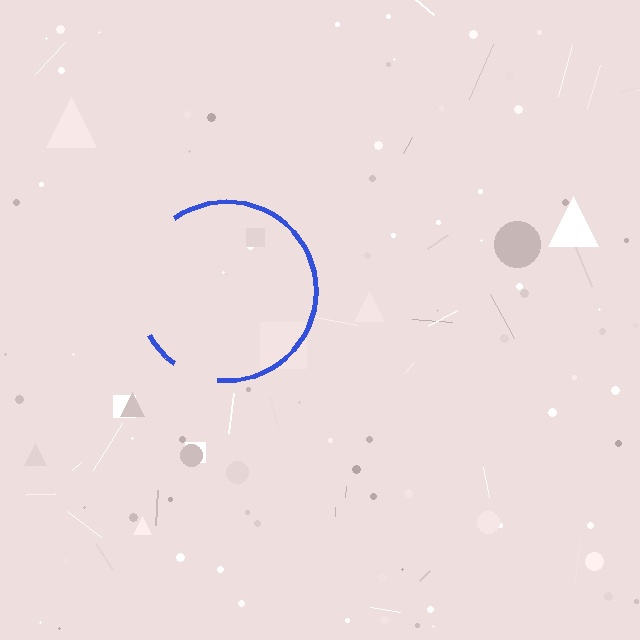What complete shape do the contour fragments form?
The contour fragments form a circle.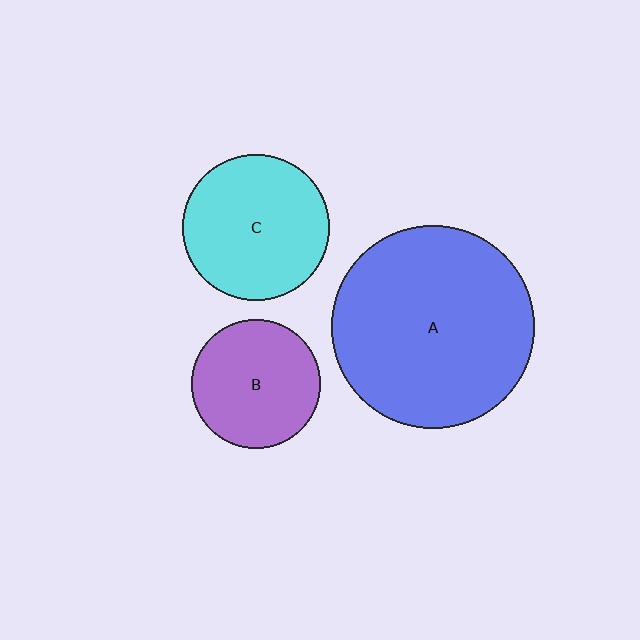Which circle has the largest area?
Circle A (blue).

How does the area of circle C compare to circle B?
Approximately 1.3 times.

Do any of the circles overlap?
No, none of the circles overlap.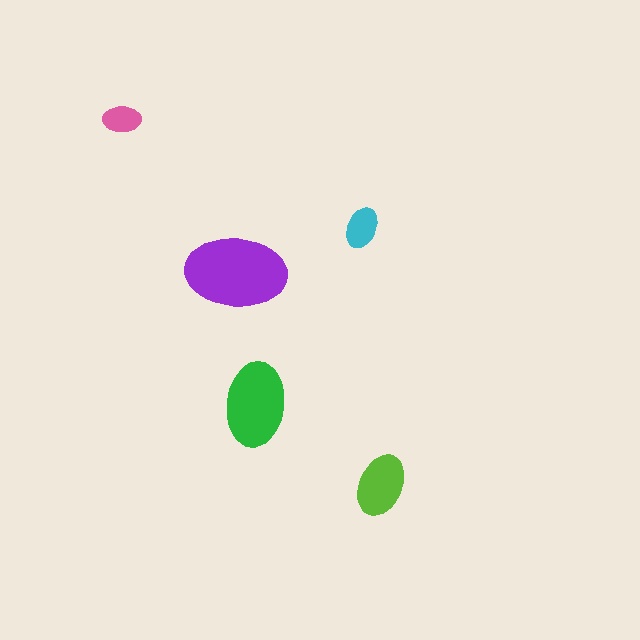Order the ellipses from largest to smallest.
the purple one, the green one, the lime one, the cyan one, the pink one.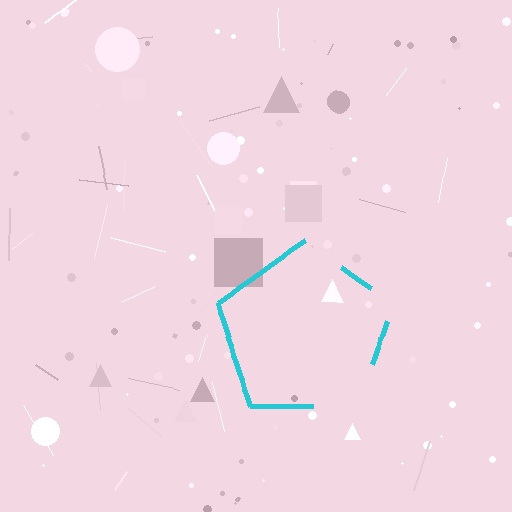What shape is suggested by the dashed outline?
The dashed outline suggests a pentagon.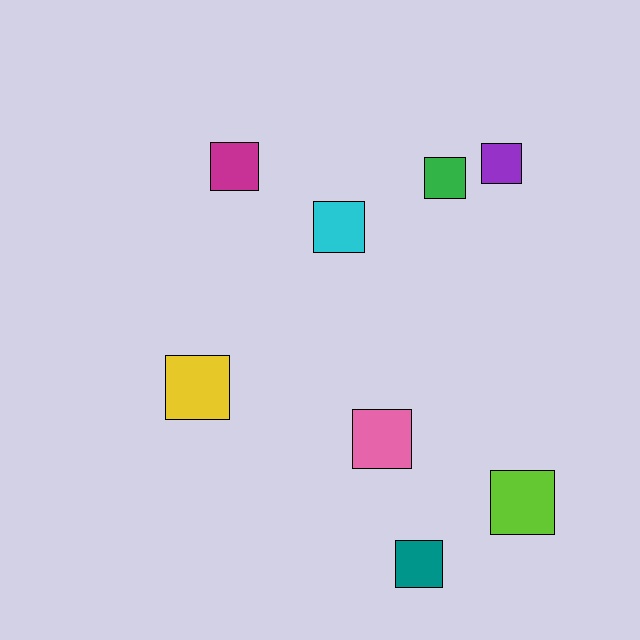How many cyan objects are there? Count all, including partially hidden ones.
There is 1 cyan object.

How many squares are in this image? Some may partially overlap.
There are 8 squares.